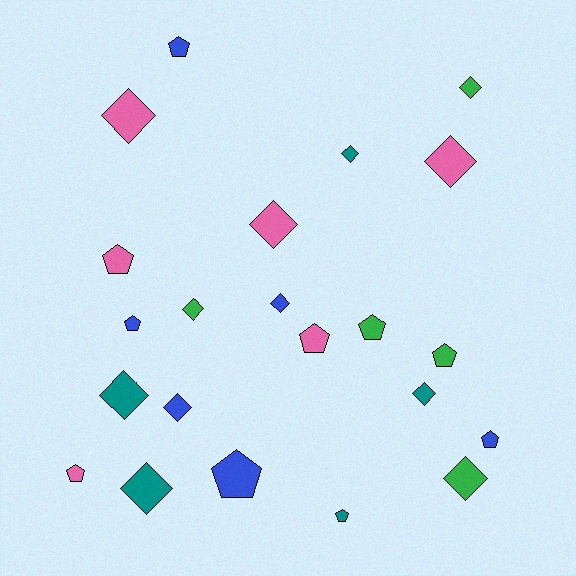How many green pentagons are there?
There are 2 green pentagons.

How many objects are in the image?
There are 22 objects.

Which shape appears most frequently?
Diamond, with 12 objects.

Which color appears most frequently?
Blue, with 6 objects.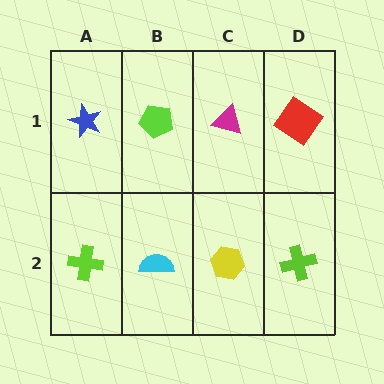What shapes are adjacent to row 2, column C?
A magenta triangle (row 1, column C), a cyan semicircle (row 2, column B), a lime cross (row 2, column D).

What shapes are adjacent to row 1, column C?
A yellow hexagon (row 2, column C), a lime pentagon (row 1, column B), a red diamond (row 1, column D).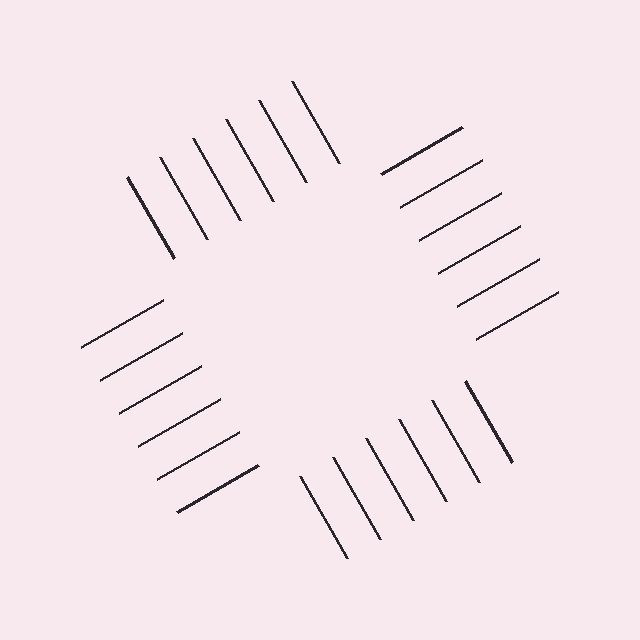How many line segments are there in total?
24 — 6 along each of the 4 edges.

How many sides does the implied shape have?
4 sides — the line-ends trace a square.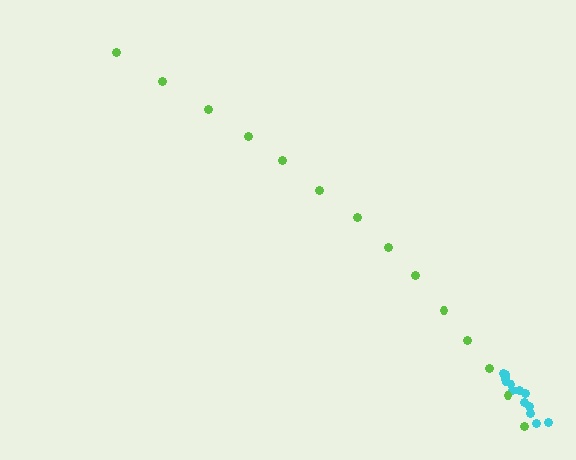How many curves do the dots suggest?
There are 2 distinct paths.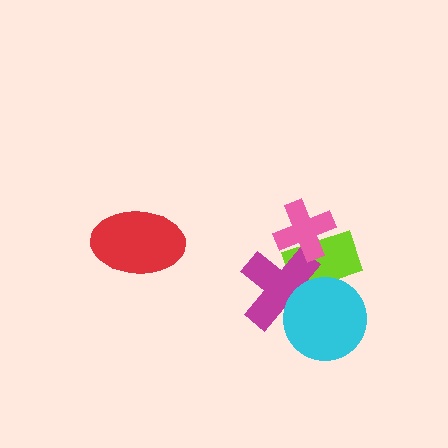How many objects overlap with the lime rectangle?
3 objects overlap with the lime rectangle.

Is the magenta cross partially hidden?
Yes, it is partially covered by another shape.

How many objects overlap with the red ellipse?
0 objects overlap with the red ellipse.